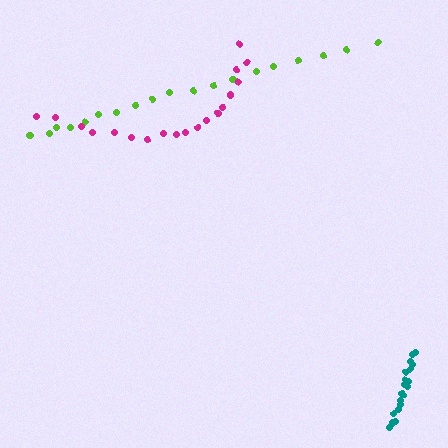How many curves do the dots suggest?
There are 3 distinct paths.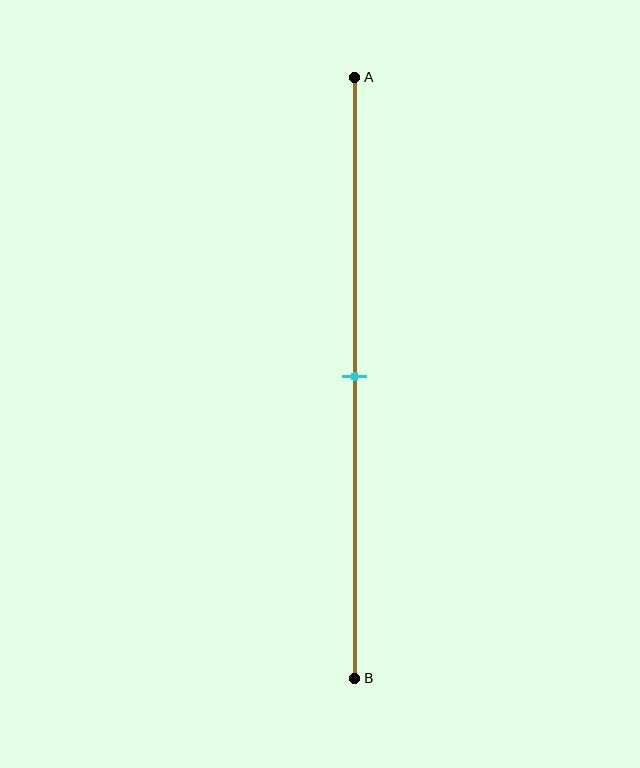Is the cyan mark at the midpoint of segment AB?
Yes, the mark is approximately at the midpoint.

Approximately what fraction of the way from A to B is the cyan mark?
The cyan mark is approximately 50% of the way from A to B.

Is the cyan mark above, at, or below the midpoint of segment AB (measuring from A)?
The cyan mark is approximately at the midpoint of segment AB.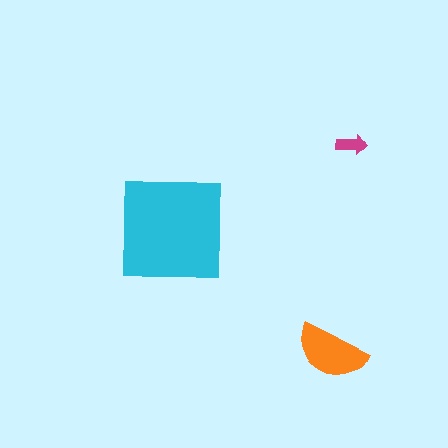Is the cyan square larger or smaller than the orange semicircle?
Larger.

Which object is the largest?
The cyan square.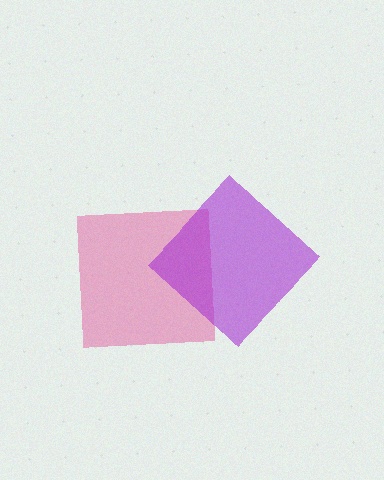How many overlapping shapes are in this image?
There are 2 overlapping shapes in the image.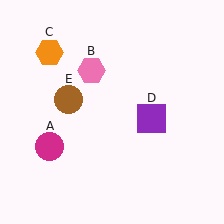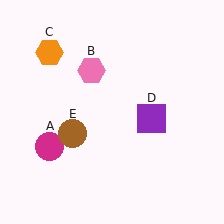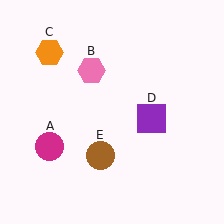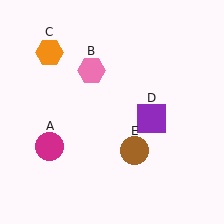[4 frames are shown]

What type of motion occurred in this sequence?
The brown circle (object E) rotated counterclockwise around the center of the scene.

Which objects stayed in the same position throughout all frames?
Magenta circle (object A) and pink hexagon (object B) and orange hexagon (object C) and purple square (object D) remained stationary.